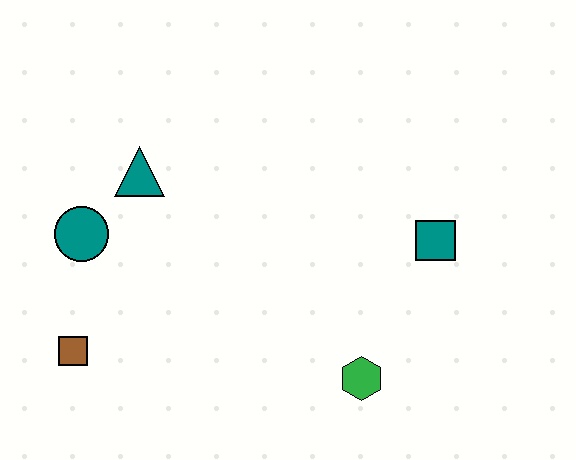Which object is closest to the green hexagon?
The teal square is closest to the green hexagon.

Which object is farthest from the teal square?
The brown square is farthest from the teal square.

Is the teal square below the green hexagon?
No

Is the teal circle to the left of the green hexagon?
Yes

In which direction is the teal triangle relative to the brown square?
The teal triangle is above the brown square.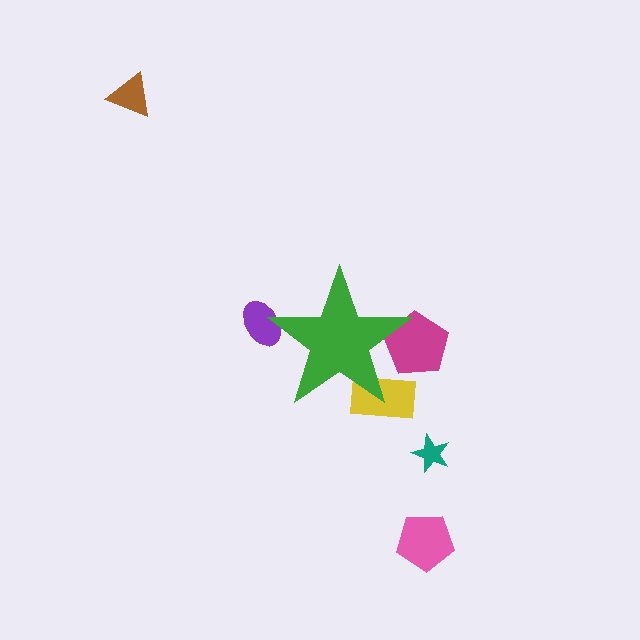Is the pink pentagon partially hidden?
No, the pink pentagon is fully visible.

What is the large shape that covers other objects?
A green star.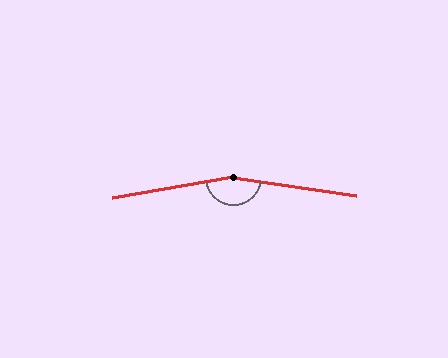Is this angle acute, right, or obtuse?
It is obtuse.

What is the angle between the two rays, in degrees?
Approximately 162 degrees.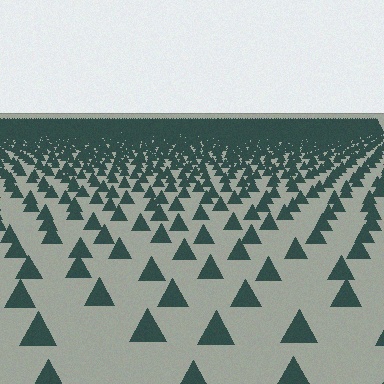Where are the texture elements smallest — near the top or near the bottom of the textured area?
Near the top.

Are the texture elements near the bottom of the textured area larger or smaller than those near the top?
Larger. Near the bottom, elements are closer to the viewer and appear at a bigger on-screen size.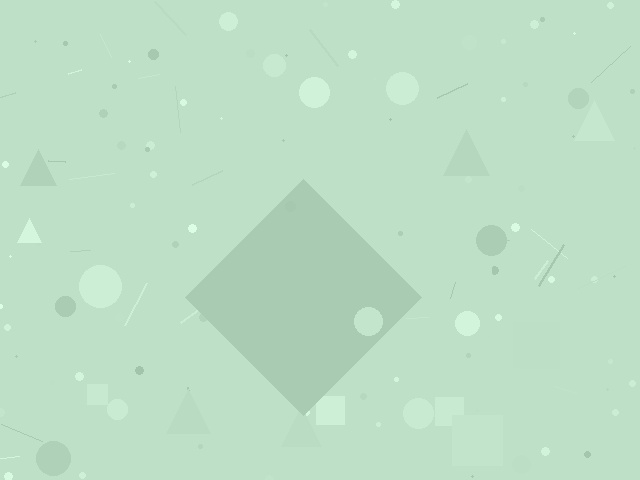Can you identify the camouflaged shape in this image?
The camouflaged shape is a diamond.